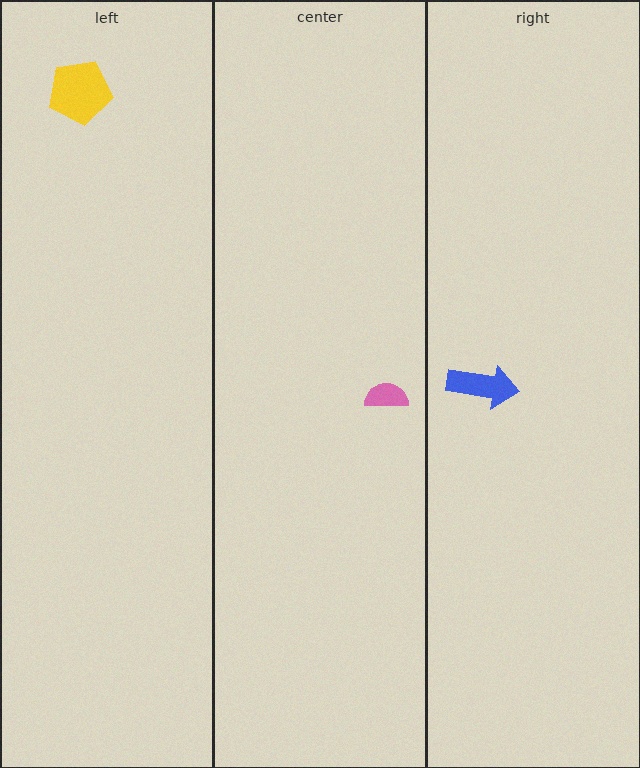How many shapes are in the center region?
1.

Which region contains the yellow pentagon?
The left region.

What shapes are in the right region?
The blue arrow.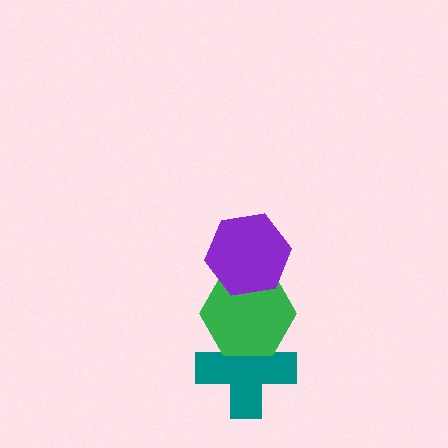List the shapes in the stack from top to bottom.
From top to bottom: the purple hexagon, the green hexagon, the teal cross.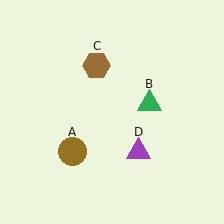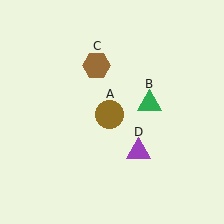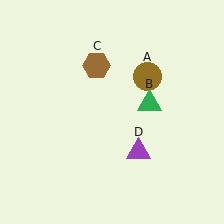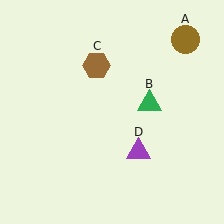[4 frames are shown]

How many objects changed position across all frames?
1 object changed position: brown circle (object A).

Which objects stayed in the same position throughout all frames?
Green triangle (object B) and brown hexagon (object C) and purple triangle (object D) remained stationary.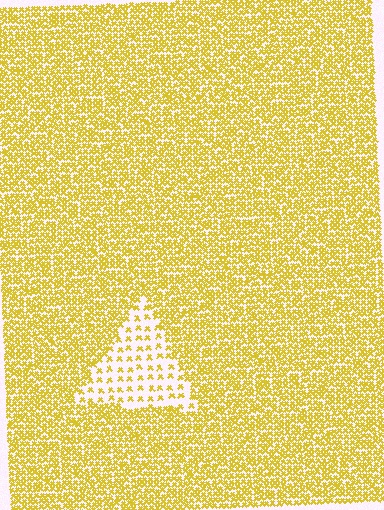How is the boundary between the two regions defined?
The boundary is defined by a change in element density (approximately 3.0x ratio). All elements are the same color, size, and shape.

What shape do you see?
I see a triangle.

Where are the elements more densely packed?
The elements are more densely packed outside the triangle boundary.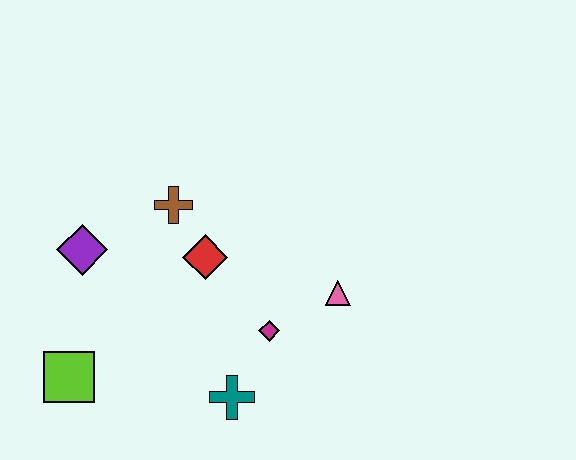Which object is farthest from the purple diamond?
The pink triangle is farthest from the purple diamond.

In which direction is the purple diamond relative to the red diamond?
The purple diamond is to the left of the red diamond.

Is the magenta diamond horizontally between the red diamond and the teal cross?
No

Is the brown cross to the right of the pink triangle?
No